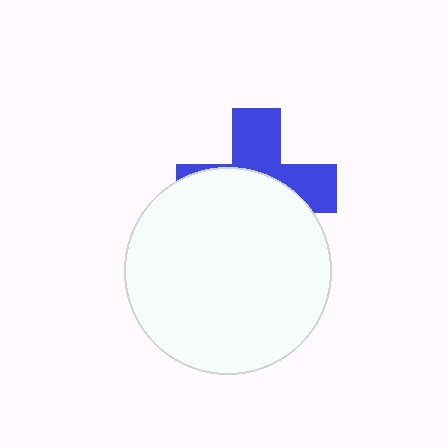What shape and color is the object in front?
The object in front is a white circle.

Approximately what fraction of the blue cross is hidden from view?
Roughly 57% of the blue cross is hidden behind the white circle.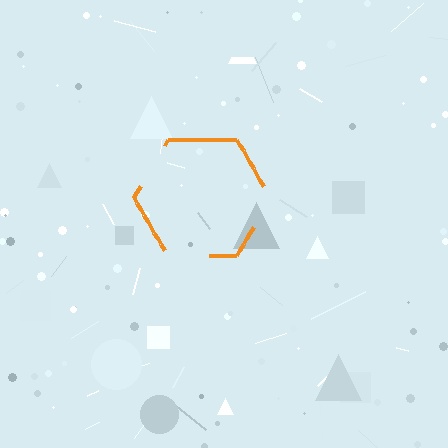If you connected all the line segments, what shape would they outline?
They would outline a hexagon.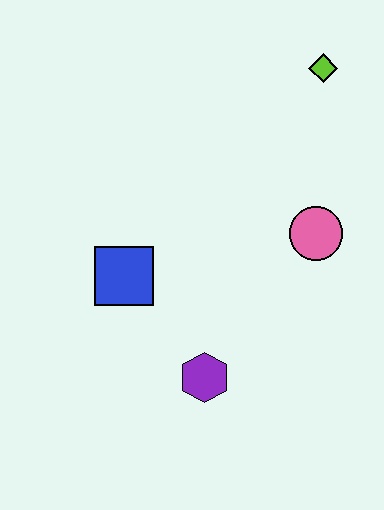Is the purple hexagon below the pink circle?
Yes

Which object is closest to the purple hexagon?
The blue square is closest to the purple hexagon.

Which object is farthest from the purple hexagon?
The lime diamond is farthest from the purple hexagon.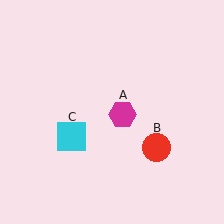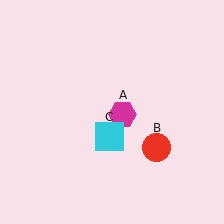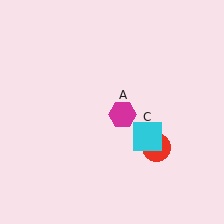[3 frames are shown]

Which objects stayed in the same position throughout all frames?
Magenta hexagon (object A) and red circle (object B) remained stationary.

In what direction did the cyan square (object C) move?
The cyan square (object C) moved right.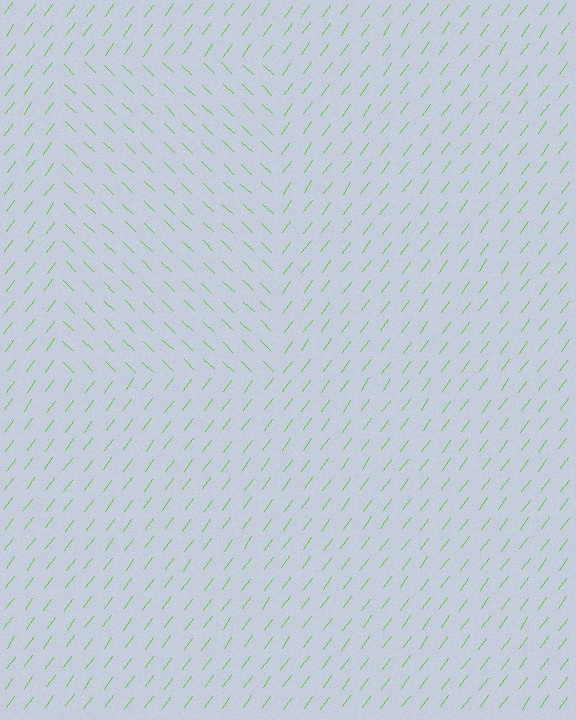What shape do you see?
I see a rectangle.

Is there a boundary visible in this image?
Yes, there is a texture boundary formed by a change in line orientation.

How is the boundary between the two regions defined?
The boundary is defined purely by a change in line orientation (approximately 82 degrees difference). All lines are the same color and thickness.